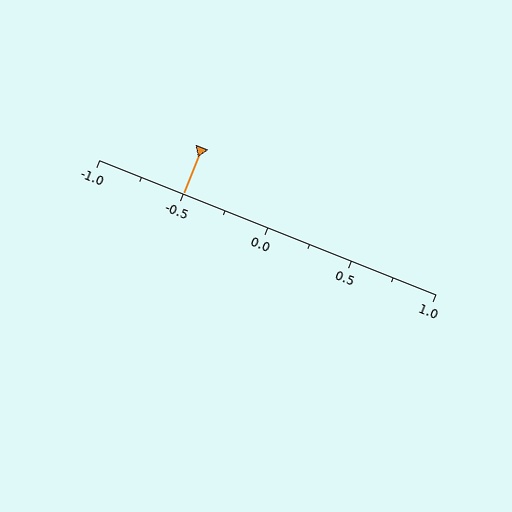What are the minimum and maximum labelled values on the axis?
The axis runs from -1.0 to 1.0.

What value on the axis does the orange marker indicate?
The marker indicates approximately -0.5.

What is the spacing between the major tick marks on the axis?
The major ticks are spaced 0.5 apart.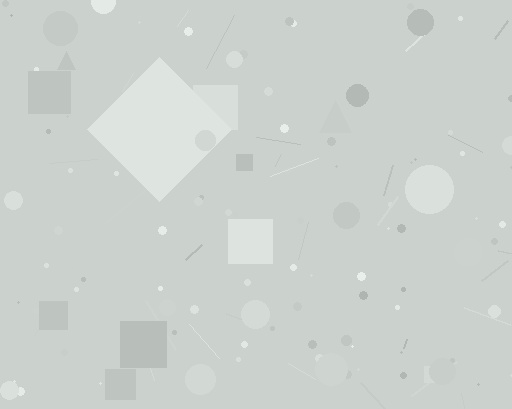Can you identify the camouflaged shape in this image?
The camouflaged shape is a diamond.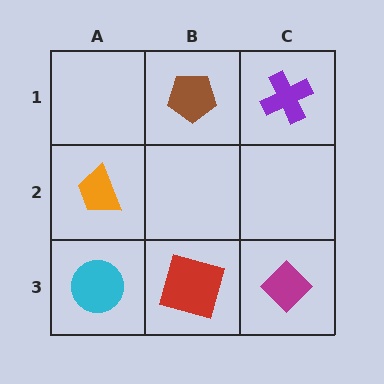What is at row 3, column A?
A cyan circle.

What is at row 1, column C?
A purple cross.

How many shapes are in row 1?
2 shapes.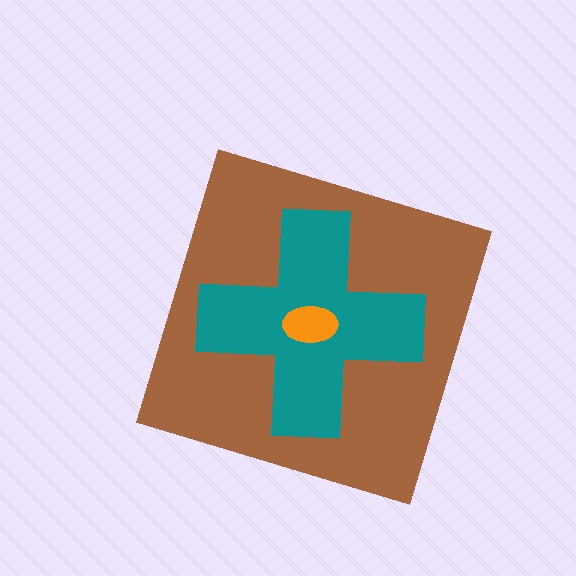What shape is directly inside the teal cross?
The orange ellipse.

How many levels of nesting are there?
3.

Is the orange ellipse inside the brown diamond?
Yes.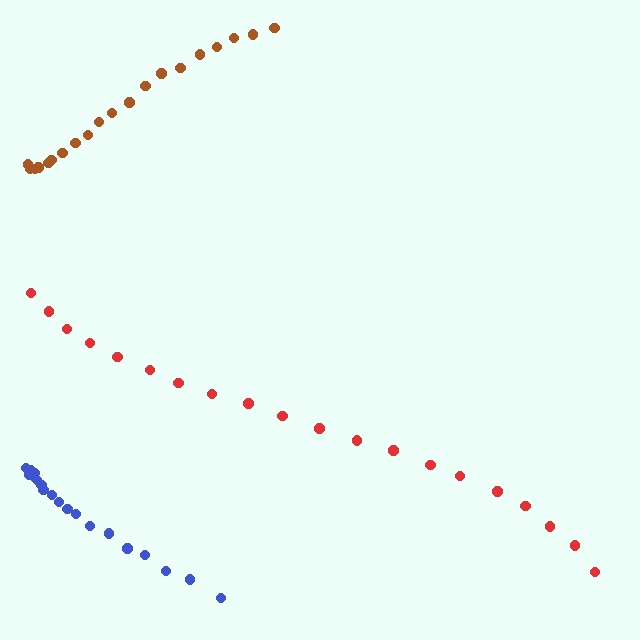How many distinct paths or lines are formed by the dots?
There are 3 distinct paths.